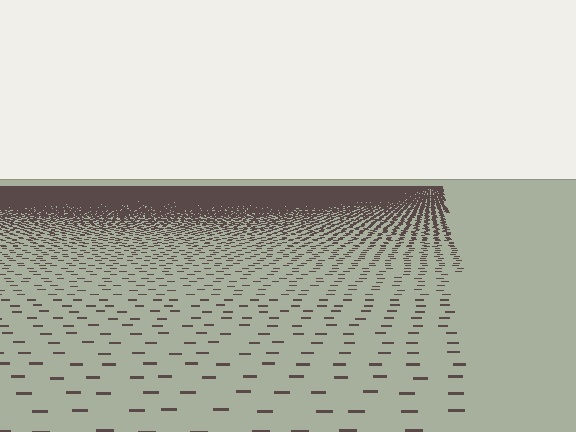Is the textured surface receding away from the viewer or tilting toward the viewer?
The surface is receding away from the viewer. Texture elements get smaller and denser toward the top.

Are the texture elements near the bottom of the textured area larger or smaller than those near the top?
Larger. Near the bottom, elements are closer to the viewer and appear at a bigger on-screen size.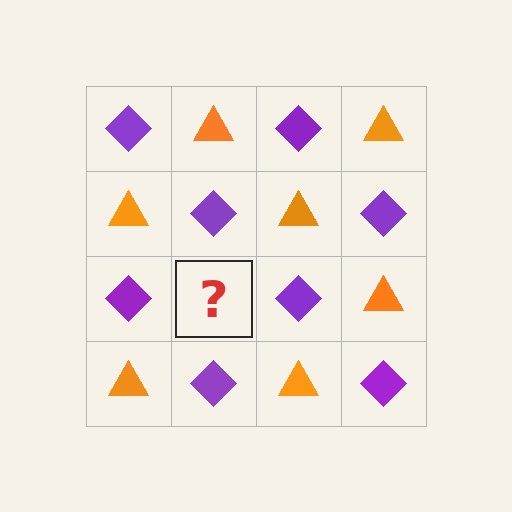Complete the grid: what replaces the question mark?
The question mark should be replaced with an orange triangle.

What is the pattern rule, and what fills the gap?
The rule is that it alternates purple diamond and orange triangle in a checkerboard pattern. The gap should be filled with an orange triangle.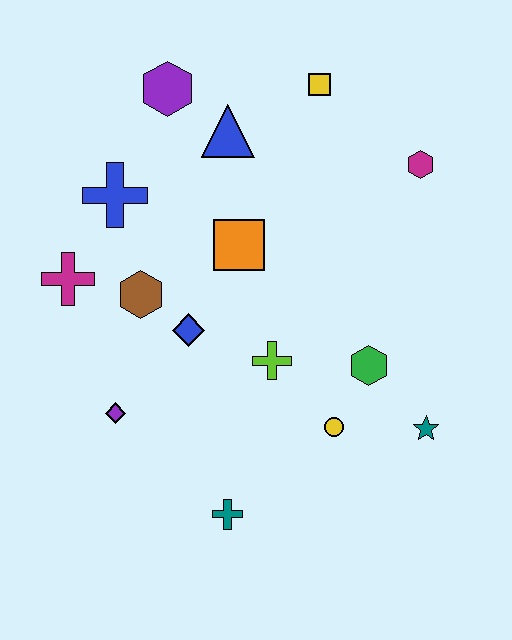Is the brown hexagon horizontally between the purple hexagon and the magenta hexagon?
No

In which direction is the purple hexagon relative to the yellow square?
The purple hexagon is to the left of the yellow square.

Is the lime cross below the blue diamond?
Yes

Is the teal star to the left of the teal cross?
No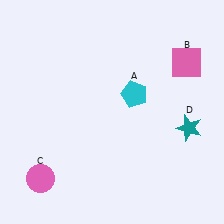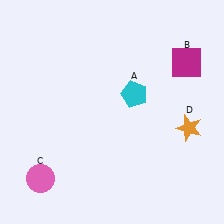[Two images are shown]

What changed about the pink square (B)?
In Image 1, B is pink. In Image 2, it changed to magenta.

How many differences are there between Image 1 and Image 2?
There are 2 differences between the two images.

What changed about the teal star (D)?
In Image 1, D is teal. In Image 2, it changed to orange.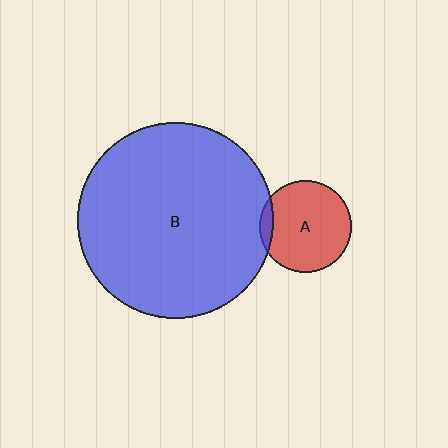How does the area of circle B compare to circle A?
Approximately 4.5 times.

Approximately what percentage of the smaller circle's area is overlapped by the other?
Approximately 10%.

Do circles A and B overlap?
Yes.